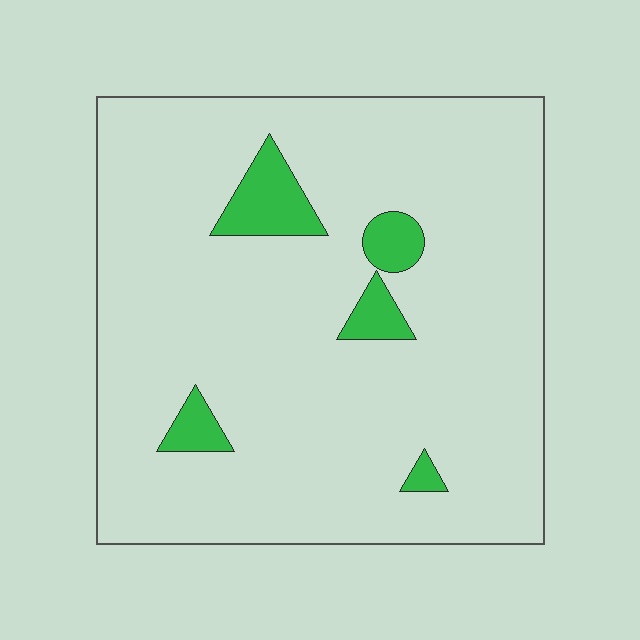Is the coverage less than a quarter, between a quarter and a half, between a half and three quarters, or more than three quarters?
Less than a quarter.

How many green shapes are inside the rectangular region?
5.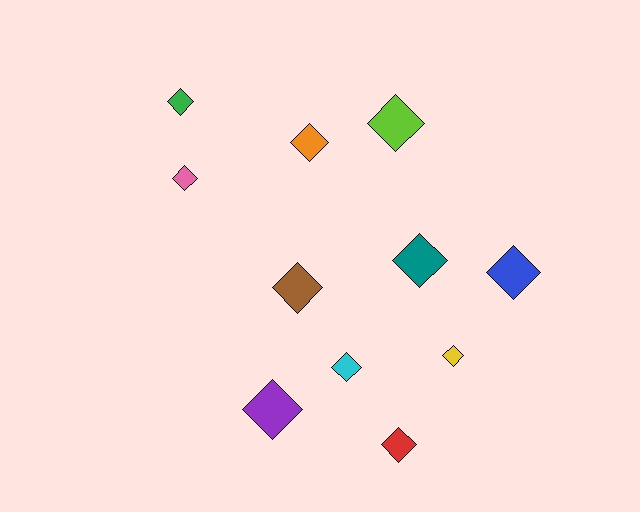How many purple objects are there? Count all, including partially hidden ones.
There is 1 purple object.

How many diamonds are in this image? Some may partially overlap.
There are 11 diamonds.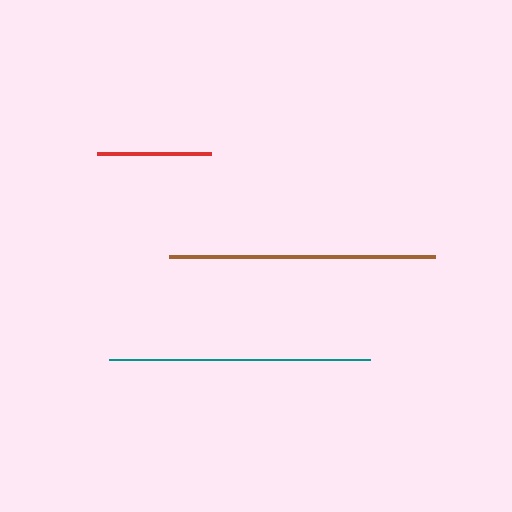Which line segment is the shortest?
The red line is the shortest at approximately 113 pixels.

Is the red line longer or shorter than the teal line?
The teal line is longer than the red line.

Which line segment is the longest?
The brown line is the longest at approximately 266 pixels.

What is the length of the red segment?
The red segment is approximately 113 pixels long.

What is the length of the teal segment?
The teal segment is approximately 261 pixels long.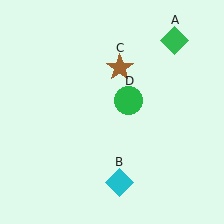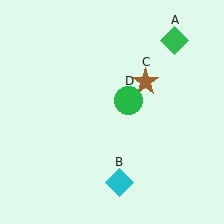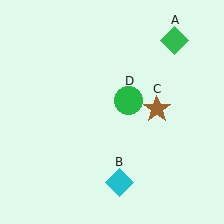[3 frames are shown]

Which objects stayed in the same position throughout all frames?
Green diamond (object A) and cyan diamond (object B) and green circle (object D) remained stationary.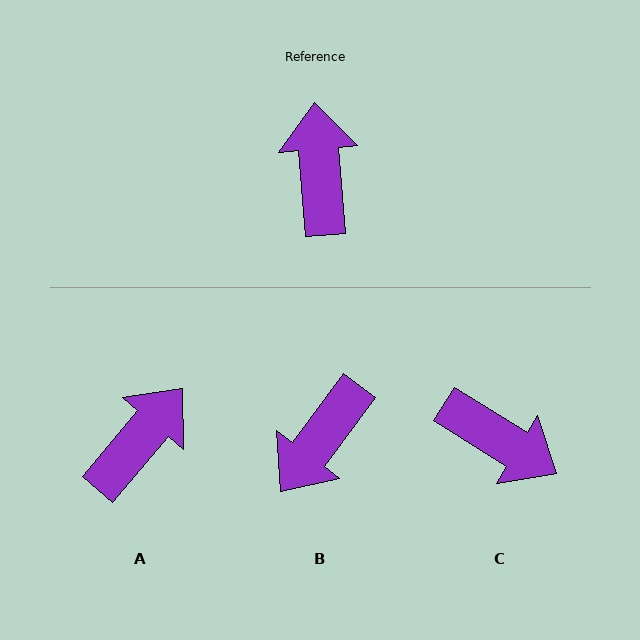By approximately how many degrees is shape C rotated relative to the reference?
Approximately 127 degrees clockwise.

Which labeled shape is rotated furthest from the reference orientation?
B, about 138 degrees away.